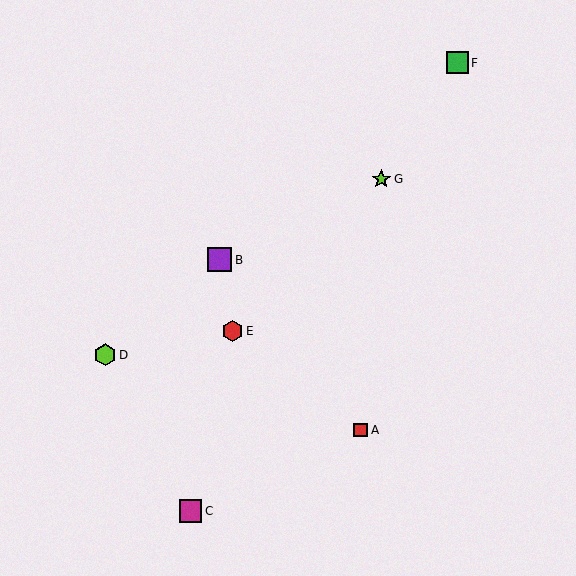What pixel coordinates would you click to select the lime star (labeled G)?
Click at (381, 179) to select the lime star G.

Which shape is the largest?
The purple square (labeled B) is the largest.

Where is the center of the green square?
The center of the green square is at (457, 63).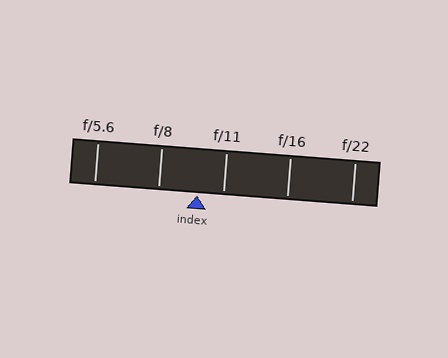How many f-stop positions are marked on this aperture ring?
There are 5 f-stop positions marked.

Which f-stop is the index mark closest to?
The index mark is closest to f/11.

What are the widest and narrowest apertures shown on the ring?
The widest aperture shown is f/5.6 and the narrowest is f/22.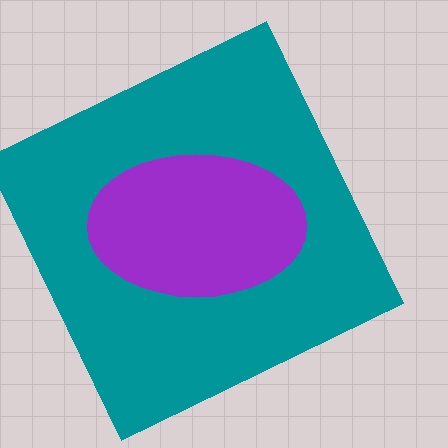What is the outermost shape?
The teal square.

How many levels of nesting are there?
2.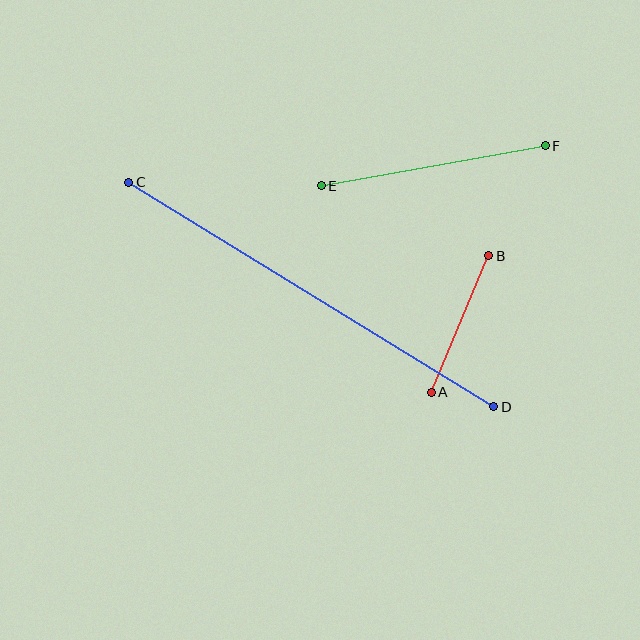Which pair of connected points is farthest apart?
Points C and D are farthest apart.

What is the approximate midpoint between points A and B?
The midpoint is at approximately (460, 324) pixels.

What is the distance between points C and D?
The distance is approximately 429 pixels.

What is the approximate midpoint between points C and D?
The midpoint is at approximately (311, 294) pixels.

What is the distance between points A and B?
The distance is approximately 148 pixels.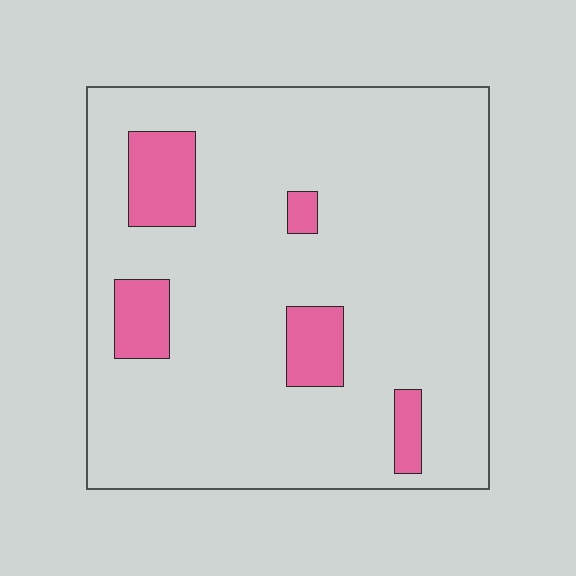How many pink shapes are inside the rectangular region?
5.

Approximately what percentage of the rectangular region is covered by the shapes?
Approximately 10%.